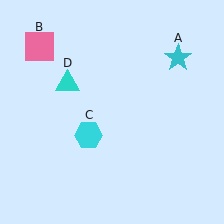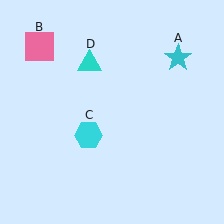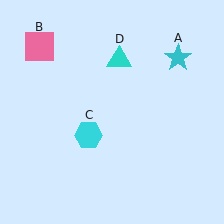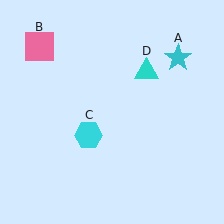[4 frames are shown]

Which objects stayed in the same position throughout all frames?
Cyan star (object A) and pink square (object B) and cyan hexagon (object C) remained stationary.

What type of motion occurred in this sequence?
The cyan triangle (object D) rotated clockwise around the center of the scene.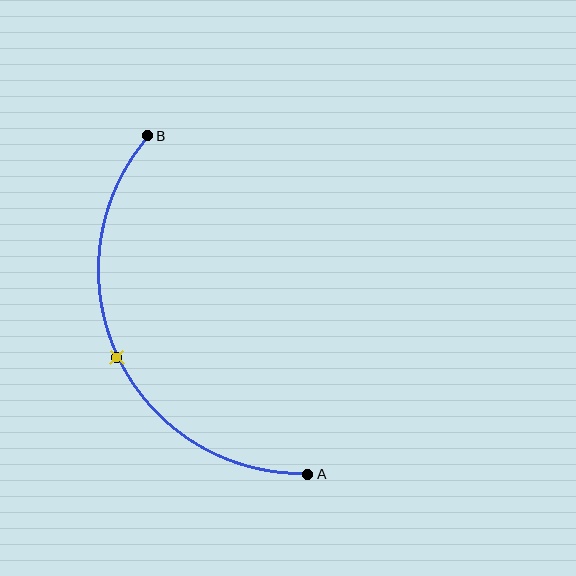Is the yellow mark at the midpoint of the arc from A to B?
Yes. The yellow mark lies on the arc at equal arc-length from both A and B — it is the arc midpoint.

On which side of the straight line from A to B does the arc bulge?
The arc bulges to the left of the straight line connecting A and B.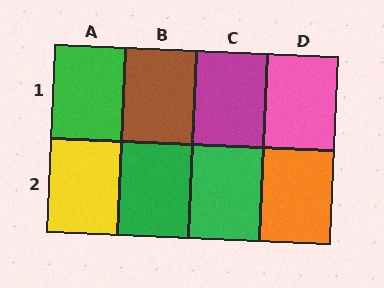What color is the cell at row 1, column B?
Brown.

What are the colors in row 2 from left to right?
Yellow, green, green, orange.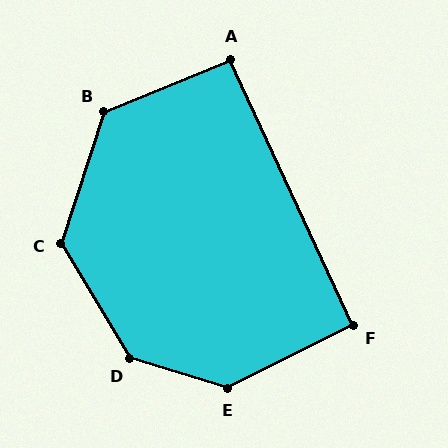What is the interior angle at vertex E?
Approximately 137 degrees (obtuse).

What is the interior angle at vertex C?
Approximately 131 degrees (obtuse).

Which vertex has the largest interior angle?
D, at approximately 138 degrees.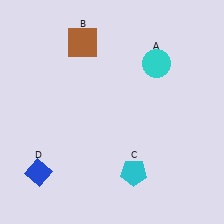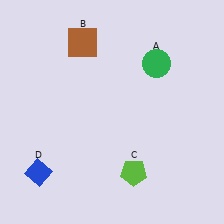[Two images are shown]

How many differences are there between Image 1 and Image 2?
There are 2 differences between the two images.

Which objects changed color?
A changed from cyan to green. C changed from cyan to lime.